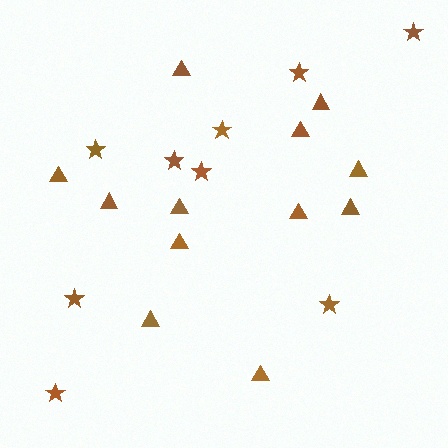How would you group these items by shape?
There are 2 groups: one group of triangles (12) and one group of stars (9).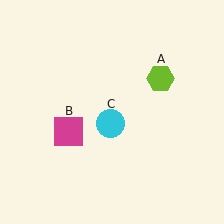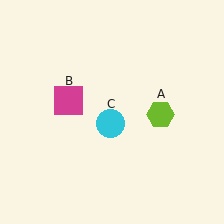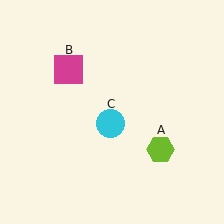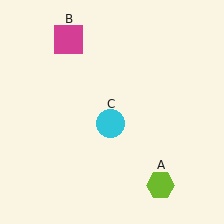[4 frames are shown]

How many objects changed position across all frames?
2 objects changed position: lime hexagon (object A), magenta square (object B).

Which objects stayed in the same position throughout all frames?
Cyan circle (object C) remained stationary.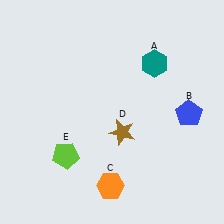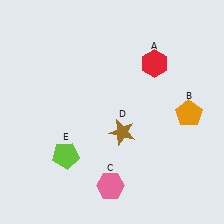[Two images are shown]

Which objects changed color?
A changed from teal to red. B changed from blue to orange. C changed from orange to pink.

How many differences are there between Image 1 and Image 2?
There are 3 differences between the two images.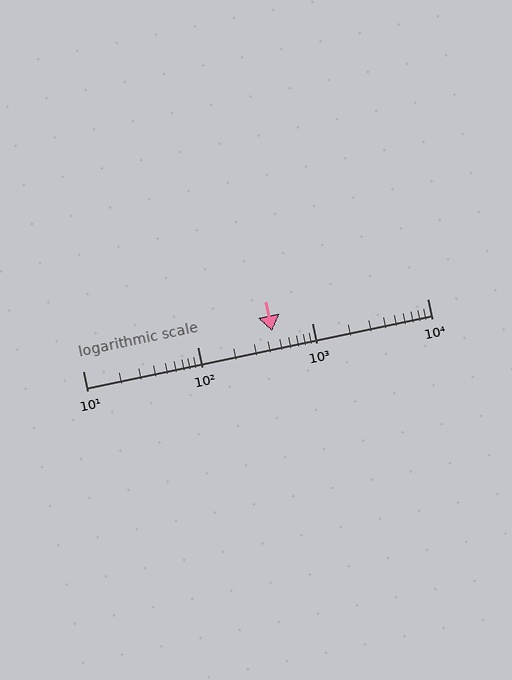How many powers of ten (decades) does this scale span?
The scale spans 3 decades, from 10 to 10000.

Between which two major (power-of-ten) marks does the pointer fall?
The pointer is between 100 and 1000.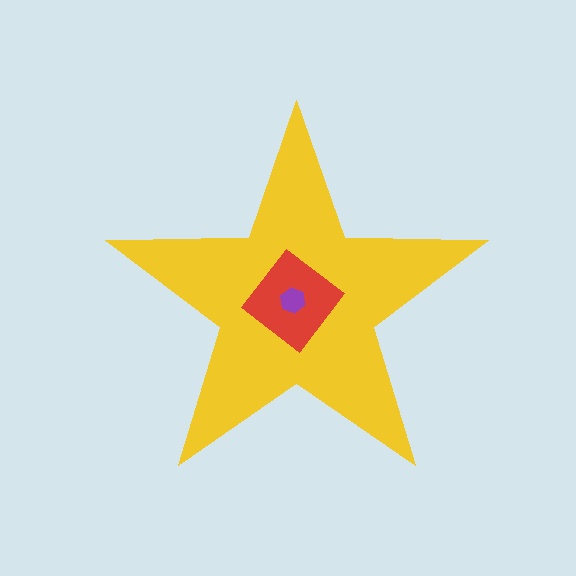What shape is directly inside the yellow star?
The red diamond.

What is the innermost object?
The purple hexagon.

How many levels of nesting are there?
3.